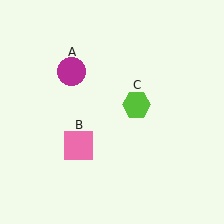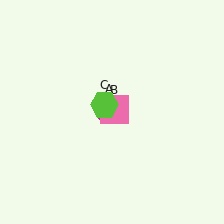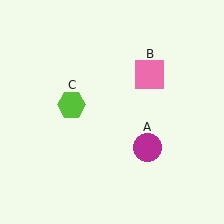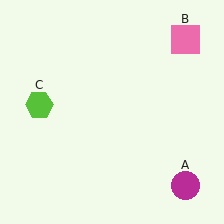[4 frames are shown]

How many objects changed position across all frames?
3 objects changed position: magenta circle (object A), pink square (object B), lime hexagon (object C).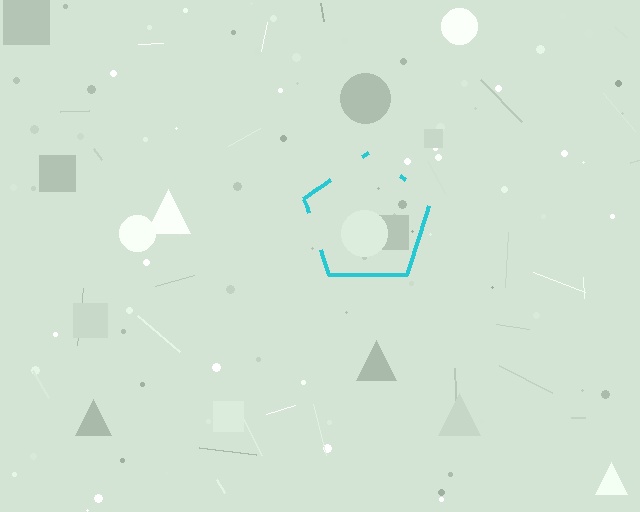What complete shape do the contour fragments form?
The contour fragments form a pentagon.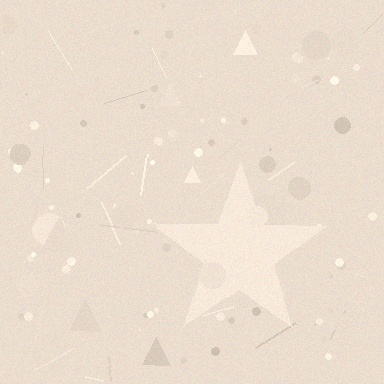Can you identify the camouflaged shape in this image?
The camouflaged shape is a star.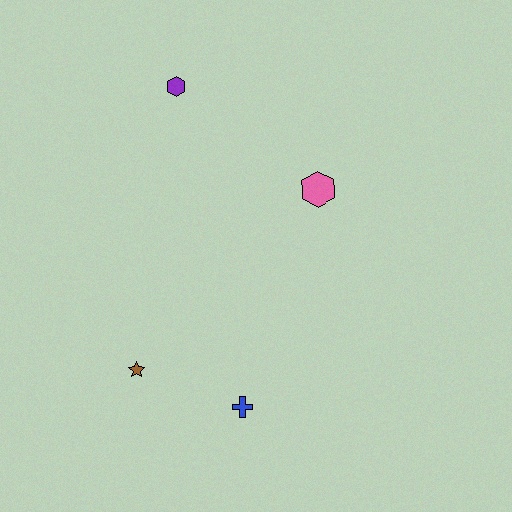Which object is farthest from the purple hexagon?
The blue cross is farthest from the purple hexagon.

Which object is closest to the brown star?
The blue cross is closest to the brown star.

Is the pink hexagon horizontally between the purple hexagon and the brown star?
No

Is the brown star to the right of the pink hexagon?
No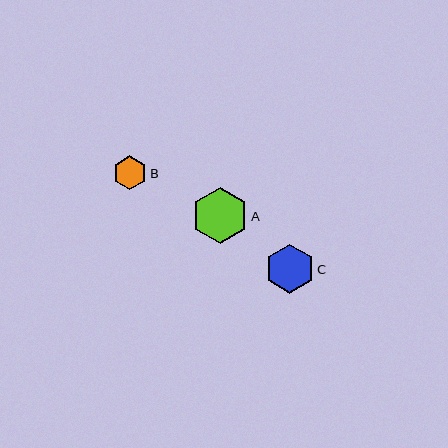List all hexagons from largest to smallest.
From largest to smallest: A, C, B.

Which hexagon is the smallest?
Hexagon B is the smallest with a size of approximately 34 pixels.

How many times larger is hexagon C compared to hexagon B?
Hexagon C is approximately 1.4 times the size of hexagon B.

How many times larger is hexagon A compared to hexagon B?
Hexagon A is approximately 1.7 times the size of hexagon B.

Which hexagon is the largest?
Hexagon A is the largest with a size of approximately 56 pixels.